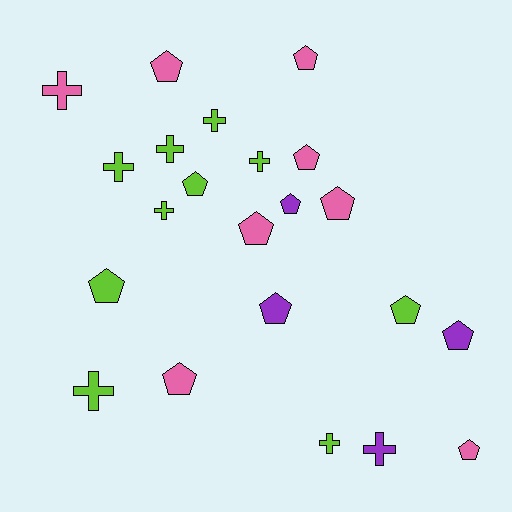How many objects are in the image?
There are 22 objects.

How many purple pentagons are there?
There are 3 purple pentagons.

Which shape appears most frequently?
Pentagon, with 13 objects.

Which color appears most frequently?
Lime, with 10 objects.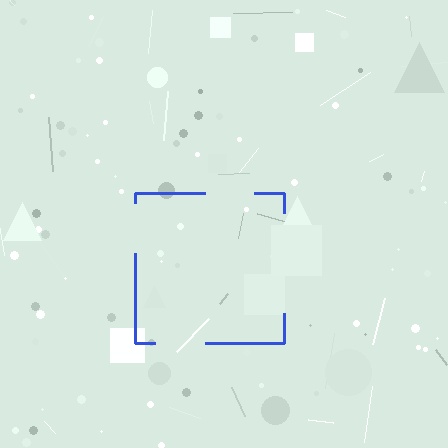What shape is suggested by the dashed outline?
The dashed outline suggests a square.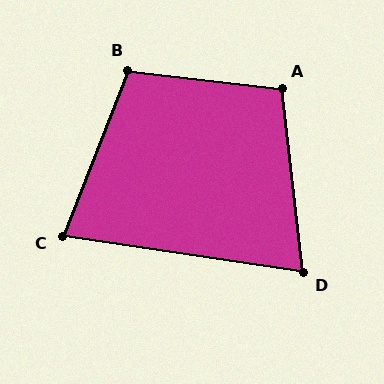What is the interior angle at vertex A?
Approximately 103 degrees (obtuse).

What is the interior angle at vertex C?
Approximately 77 degrees (acute).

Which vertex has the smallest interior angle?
D, at approximately 75 degrees.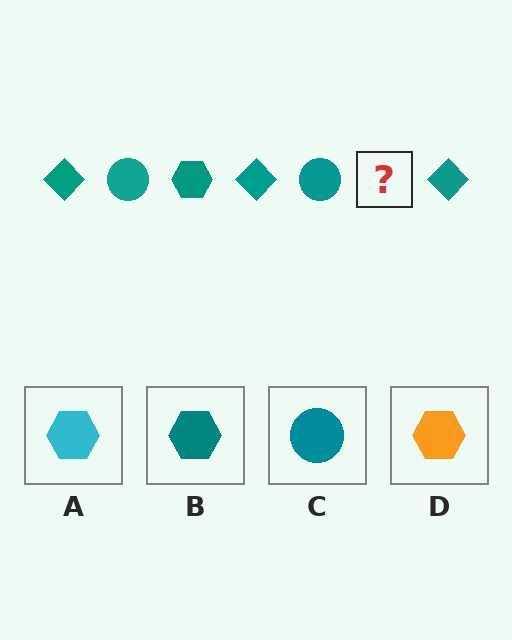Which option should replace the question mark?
Option B.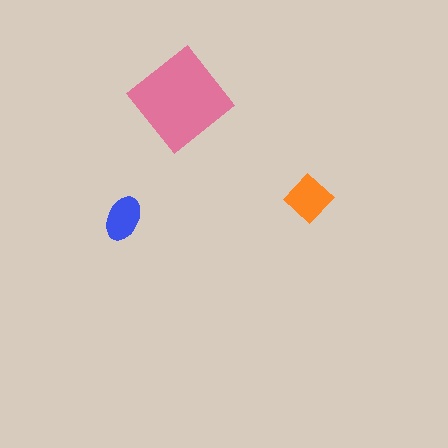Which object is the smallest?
The blue ellipse.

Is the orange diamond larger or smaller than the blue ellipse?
Larger.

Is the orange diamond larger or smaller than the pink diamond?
Smaller.